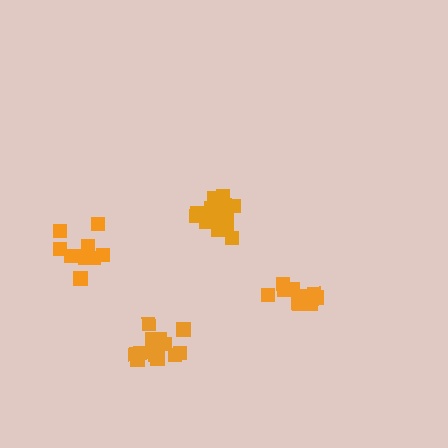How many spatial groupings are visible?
There are 4 spatial groupings.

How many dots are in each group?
Group 1: 13 dots, Group 2: 15 dots, Group 3: 12 dots, Group 4: 10 dots (50 total).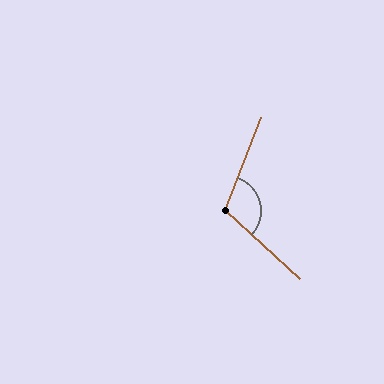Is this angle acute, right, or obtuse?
It is obtuse.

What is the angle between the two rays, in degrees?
Approximately 112 degrees.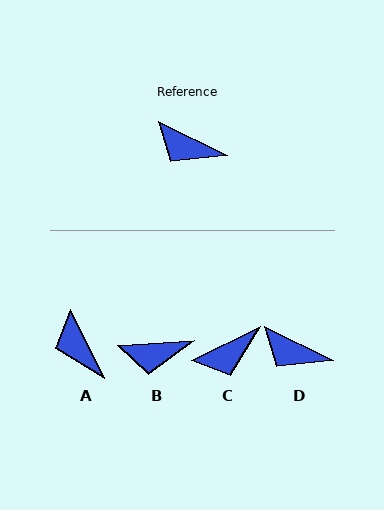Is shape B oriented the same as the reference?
No, it is off by about 30 degrees.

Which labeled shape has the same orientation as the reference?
D.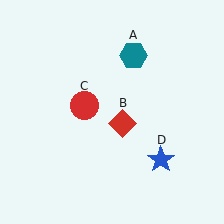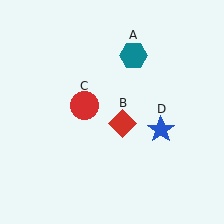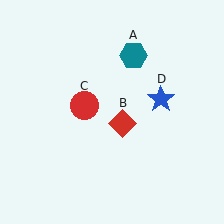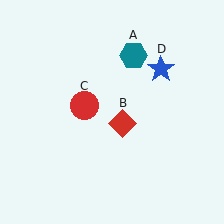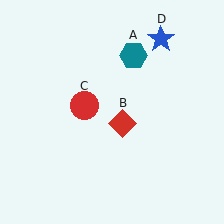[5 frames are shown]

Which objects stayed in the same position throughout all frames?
Teal hexagon (object A) and red diamond (object B) and red circle (object C) remained stationary.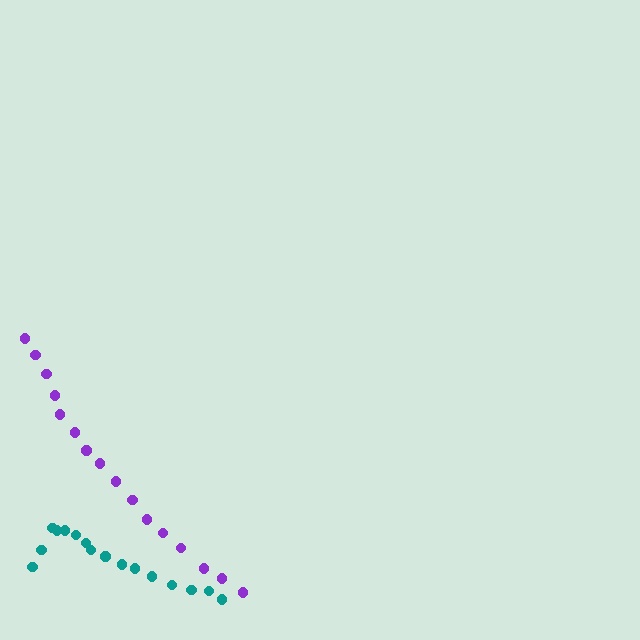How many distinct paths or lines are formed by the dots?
There are 2 distinct paths.